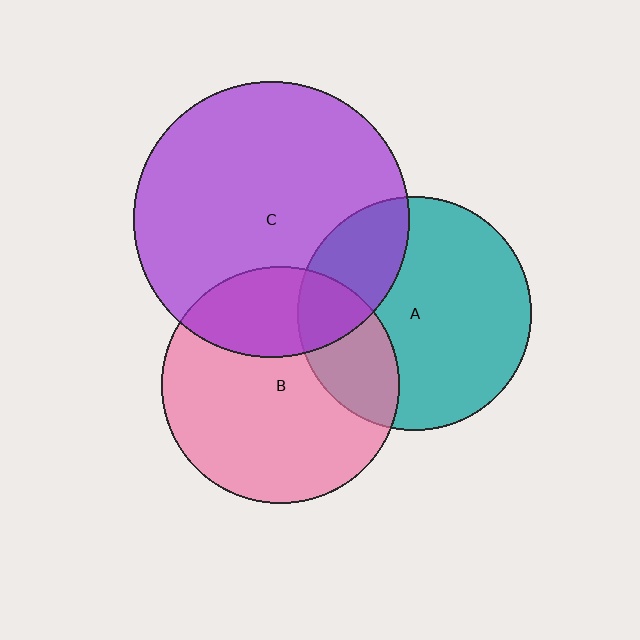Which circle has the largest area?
Circle C (purple).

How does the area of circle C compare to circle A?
Approximately 1.4 times.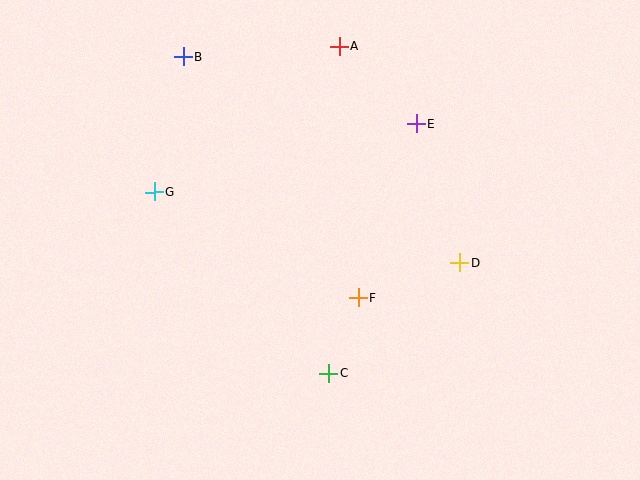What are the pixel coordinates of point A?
Point A is at (340, 46).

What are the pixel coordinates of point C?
Point C is at (329, 373).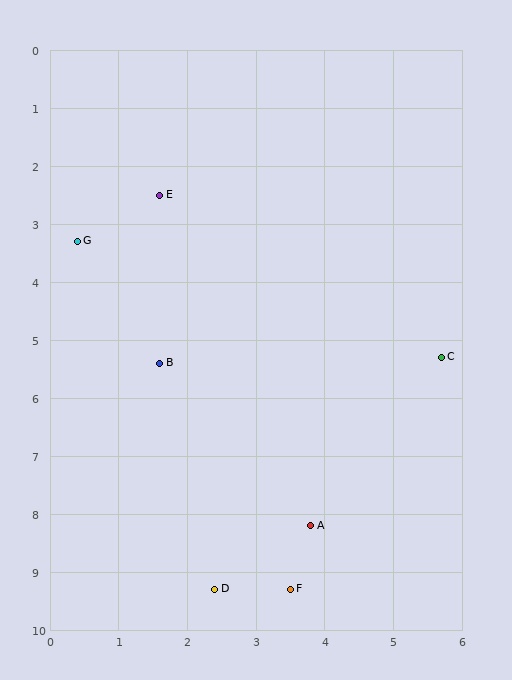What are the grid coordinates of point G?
Point G is at approximately (0.4, 3.3).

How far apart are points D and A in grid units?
Points D and A are about 1.8 grid units apart.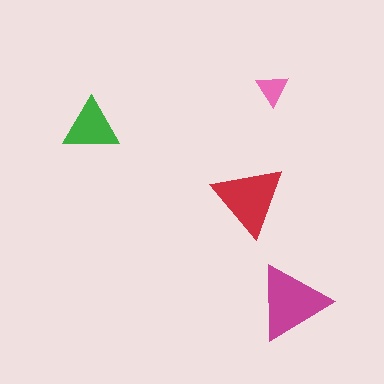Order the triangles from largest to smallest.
the magenta one, the red one, the green one, the pink one.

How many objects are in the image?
There are 4 objects in the image.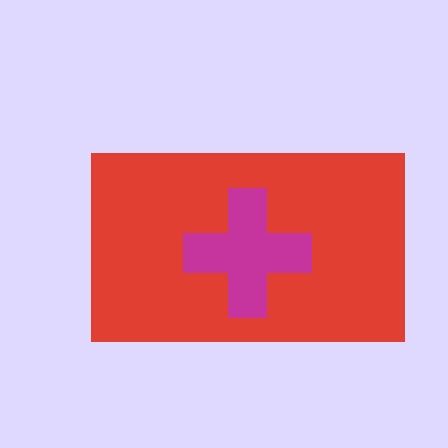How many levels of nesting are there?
2.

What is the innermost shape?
The magenta cross.